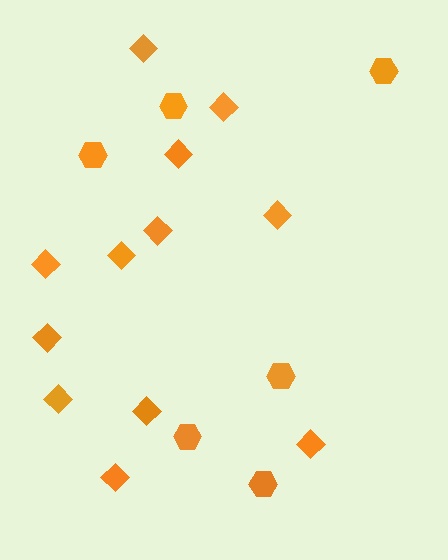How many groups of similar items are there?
There are 2 groups: one group of hexagons (6) and one group of diamonds (12).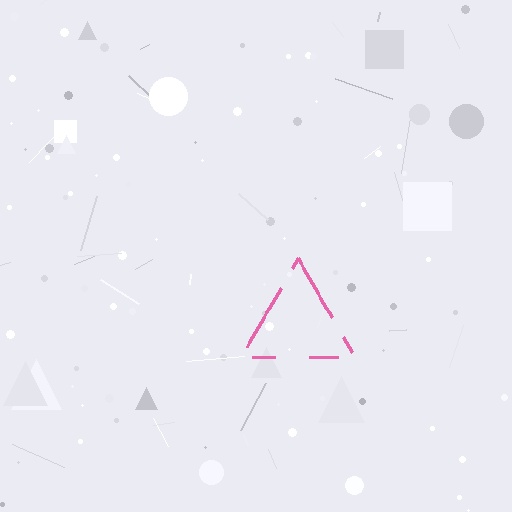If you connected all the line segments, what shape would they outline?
They would outline a triangle.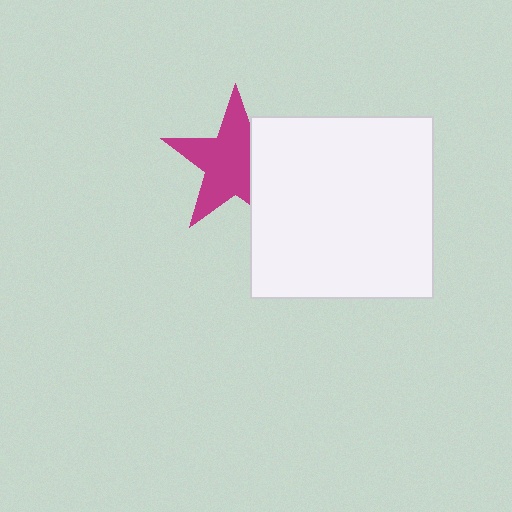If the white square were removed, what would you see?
You would see the complete magenta star.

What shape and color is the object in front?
The object in front is a white square.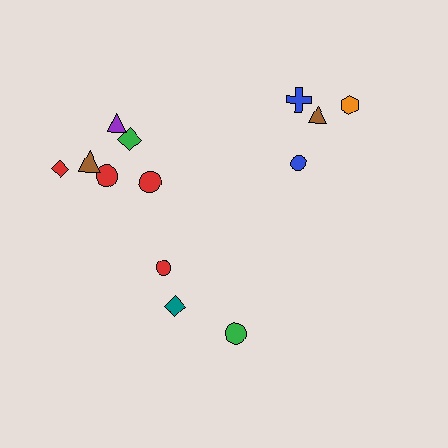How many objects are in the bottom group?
There are 3 objects.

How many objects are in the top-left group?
There are 6 objects.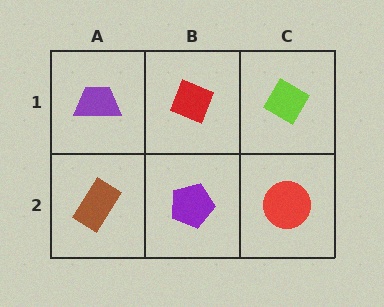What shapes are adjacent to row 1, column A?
A brown rectangle (row 2, column A), a red diamond (row 1, column B).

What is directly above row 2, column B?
A red diamond.